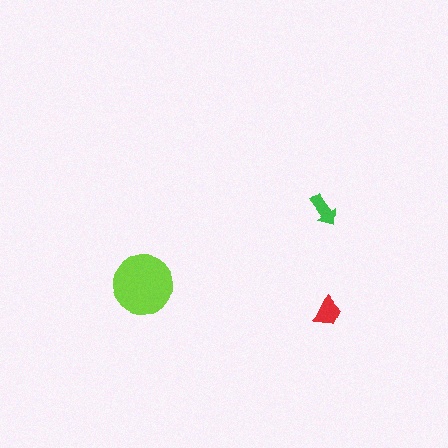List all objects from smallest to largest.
The green arrow, the red trapezoid, the lime circle.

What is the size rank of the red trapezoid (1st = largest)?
2nd.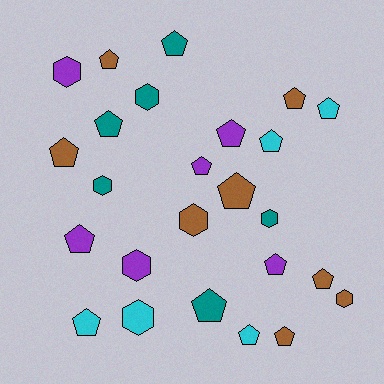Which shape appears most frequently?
Pentagon, with 17 objects.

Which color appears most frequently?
Brown, with 8 objects.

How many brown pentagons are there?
There are 6 brown pentagons.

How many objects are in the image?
There are 25 objects.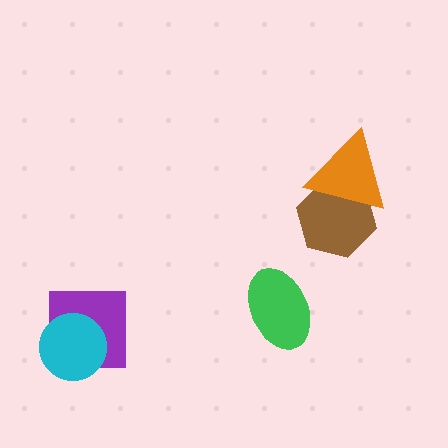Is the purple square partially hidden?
Yes, it is partially covered by another shape.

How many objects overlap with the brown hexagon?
1 object overlaps with the brown hexagon.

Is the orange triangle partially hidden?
No, no other shape covers it.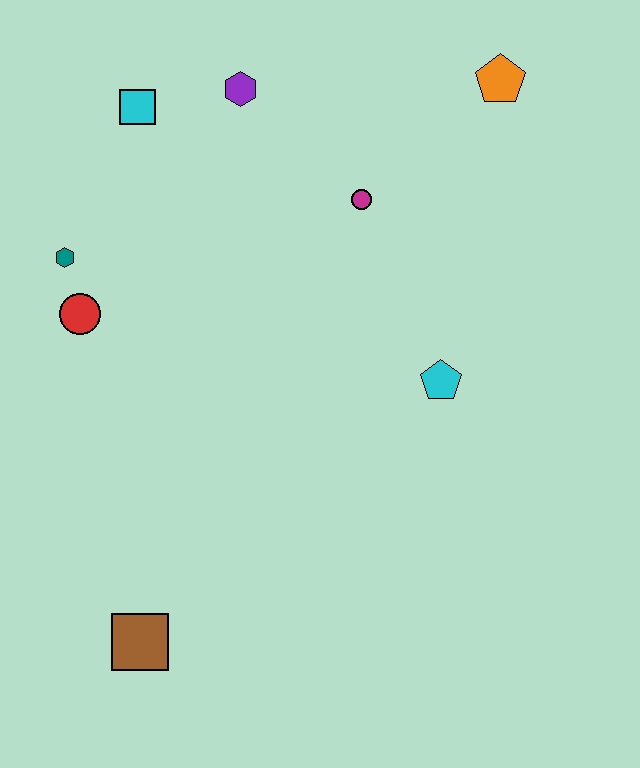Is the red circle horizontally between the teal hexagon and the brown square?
Yes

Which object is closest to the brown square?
The red circle is closest to the brown square.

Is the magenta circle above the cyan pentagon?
Yes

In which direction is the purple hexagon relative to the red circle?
The purple hexagon is above the red circle.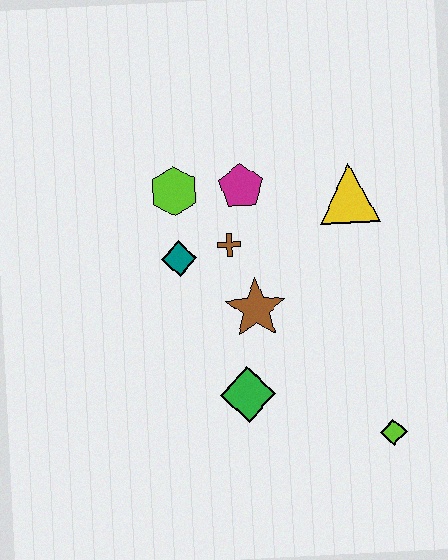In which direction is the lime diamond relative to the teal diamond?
The lime diamond is to the right of the teal diamond.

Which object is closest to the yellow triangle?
The magenta pentagon is closest to the yellow triangle.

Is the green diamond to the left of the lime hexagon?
No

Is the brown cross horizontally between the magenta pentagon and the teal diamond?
Yes